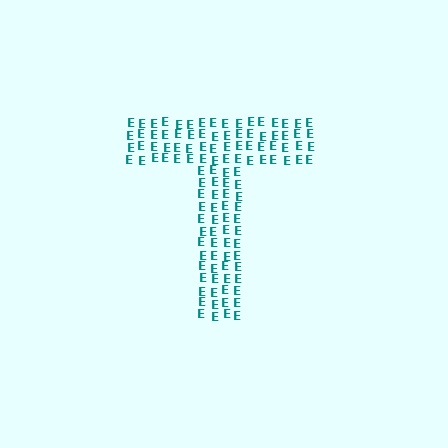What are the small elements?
The small elements are letter E's.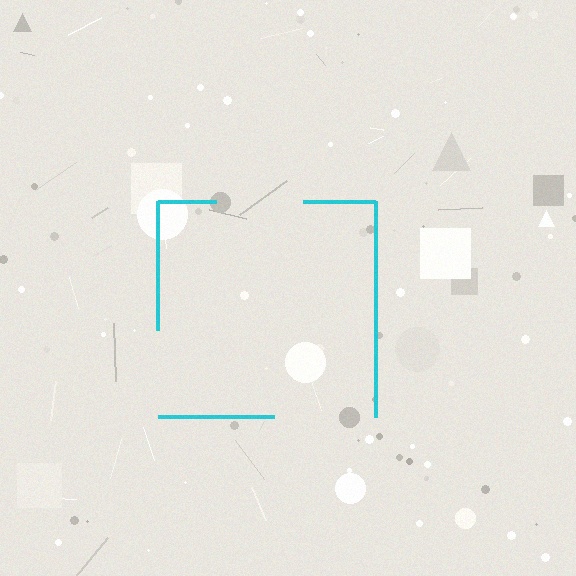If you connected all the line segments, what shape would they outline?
They would outline a square.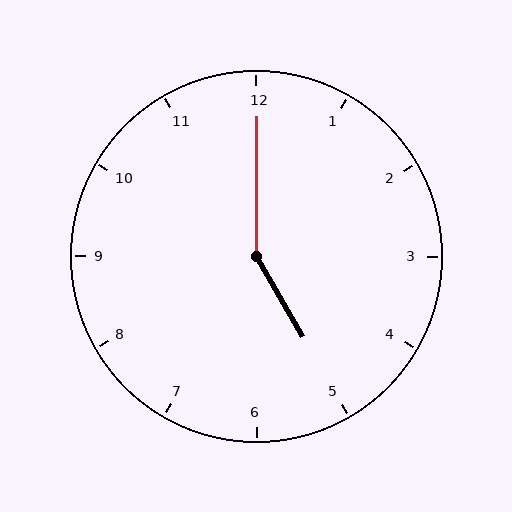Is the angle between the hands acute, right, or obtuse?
It is obtuse.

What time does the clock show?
5:00.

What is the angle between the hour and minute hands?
Approximately 150 degrees.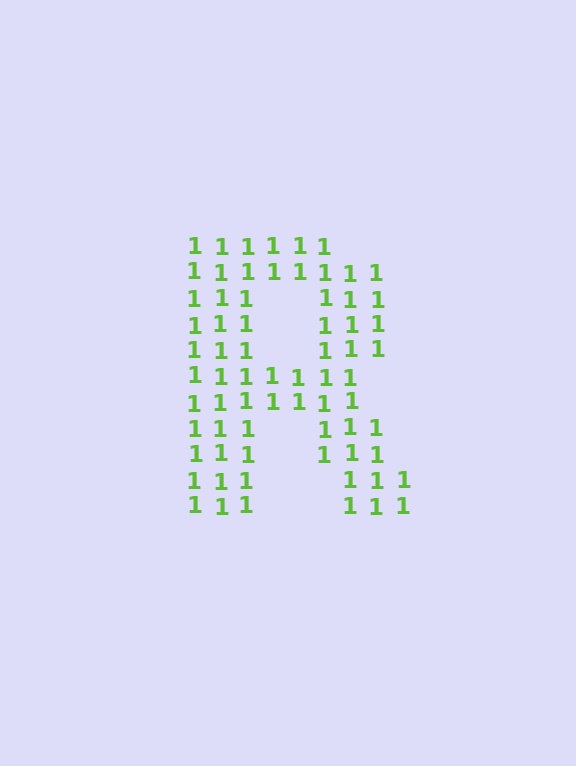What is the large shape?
The large shape is the letter R.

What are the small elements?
The small elements are digit 1's.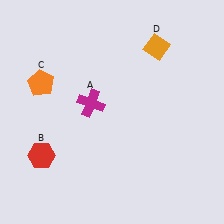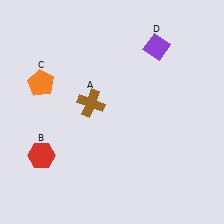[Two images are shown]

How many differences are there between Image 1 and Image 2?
There are 2 differences between the two images.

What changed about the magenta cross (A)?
In Image 1, A is magenta. In Image 2, it changed to brown.